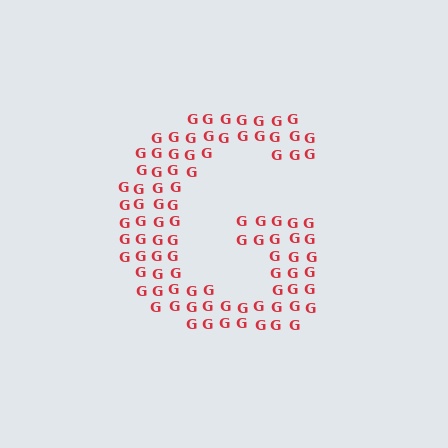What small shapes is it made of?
It is made of small letter G's.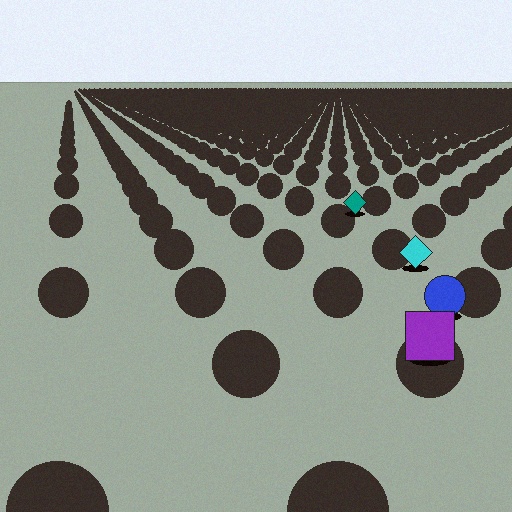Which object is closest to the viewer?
The purple square is closest. The texture marks near it are larger and more spread out.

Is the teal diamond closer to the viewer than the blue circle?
No. The blue circle is closer — you can tell from the texture gradient: the ground texture is coarser near it.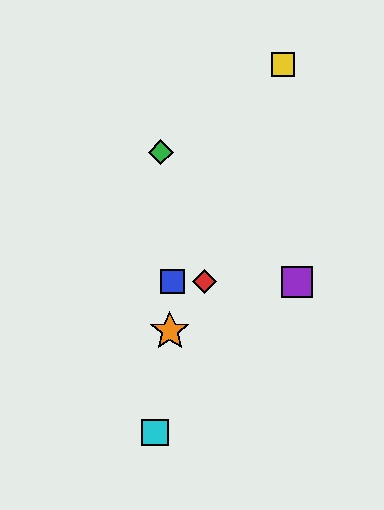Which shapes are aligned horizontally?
The red diamond, the blue square, the purple square are aligned horizontally.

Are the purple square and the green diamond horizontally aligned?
No, the purple square is at y≈282 and the green diamond is at y≈152.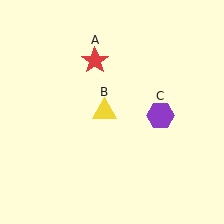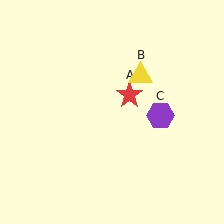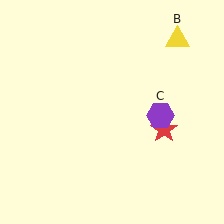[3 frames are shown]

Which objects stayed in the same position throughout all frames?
Purple hexagon (object C) remained stationary.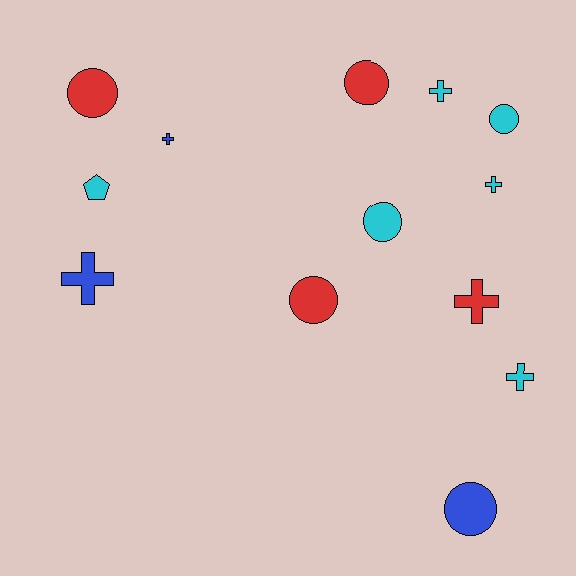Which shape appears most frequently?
Cross, with 6 objects.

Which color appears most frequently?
Cyan, with 6 objects.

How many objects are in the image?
There are 13 objects.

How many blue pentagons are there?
There are no blue pentagons.